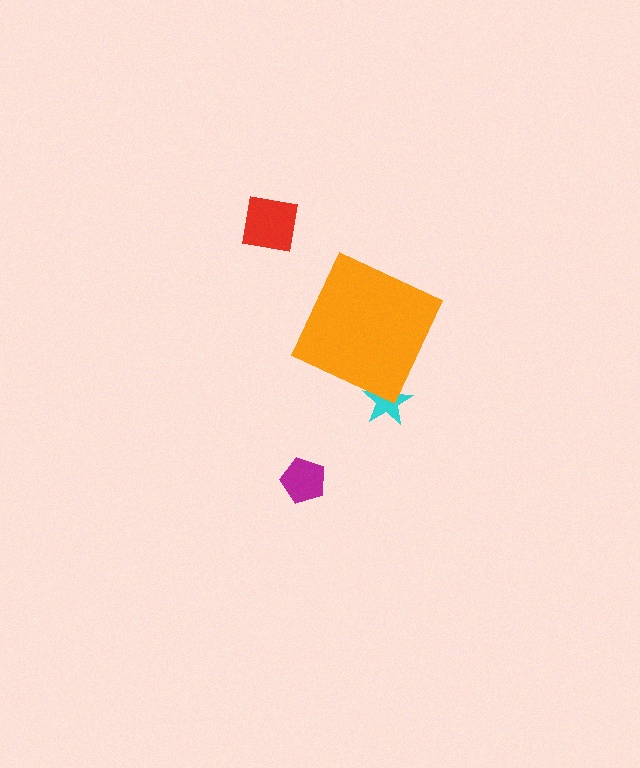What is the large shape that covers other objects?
An orange diamond.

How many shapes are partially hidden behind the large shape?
1 shape is partially hidden.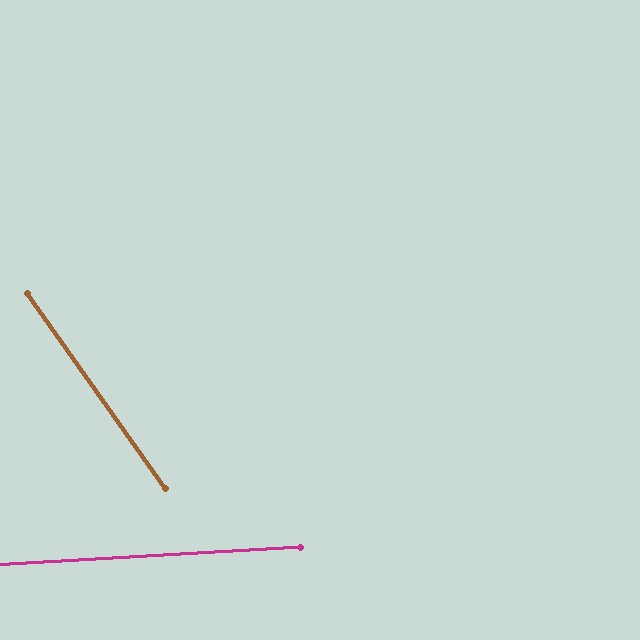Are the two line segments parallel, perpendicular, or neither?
Neither parallel nor perpendicular — they differ by about 58°.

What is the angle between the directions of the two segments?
Approximately 58 degrees.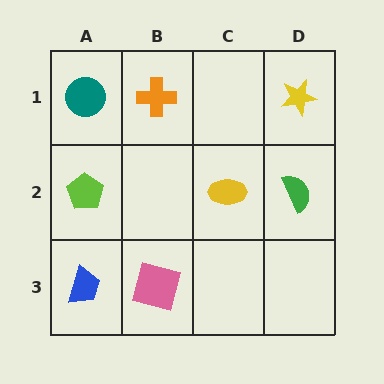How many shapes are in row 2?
3 shapes.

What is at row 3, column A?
A blue trapezoid.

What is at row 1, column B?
An orange cross.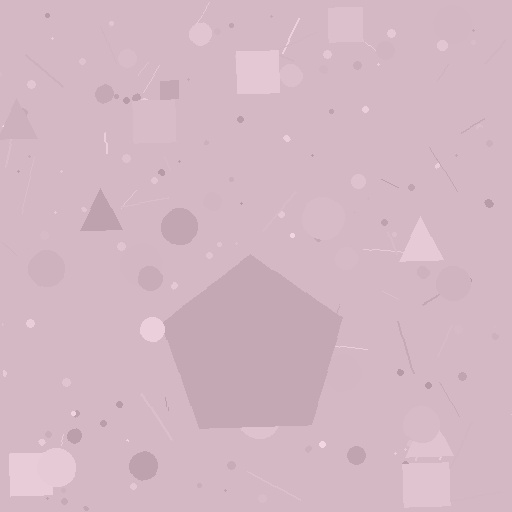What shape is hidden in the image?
A pentagon is hidden in the image.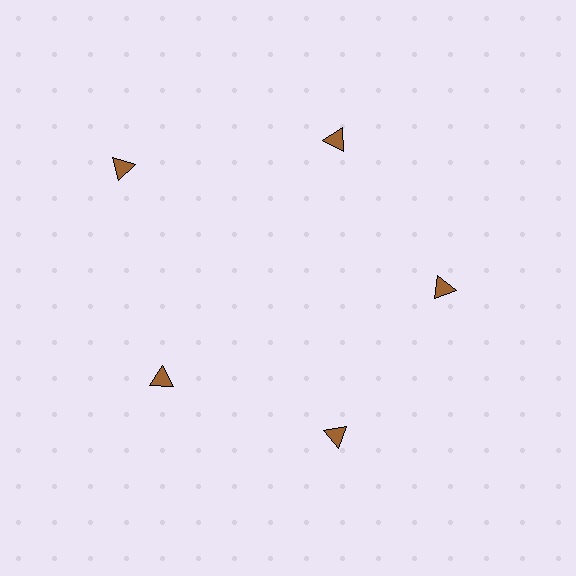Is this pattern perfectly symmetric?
No. The 5 brown triangles are arranged in a ring, but one element near the 10 o'clock position is pushed outward from the center, breaking the 5-fold rotational symmetry.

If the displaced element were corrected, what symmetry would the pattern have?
It would have 5-fold rotational symmetry — the pattern would map onto itself every 72 degrees.